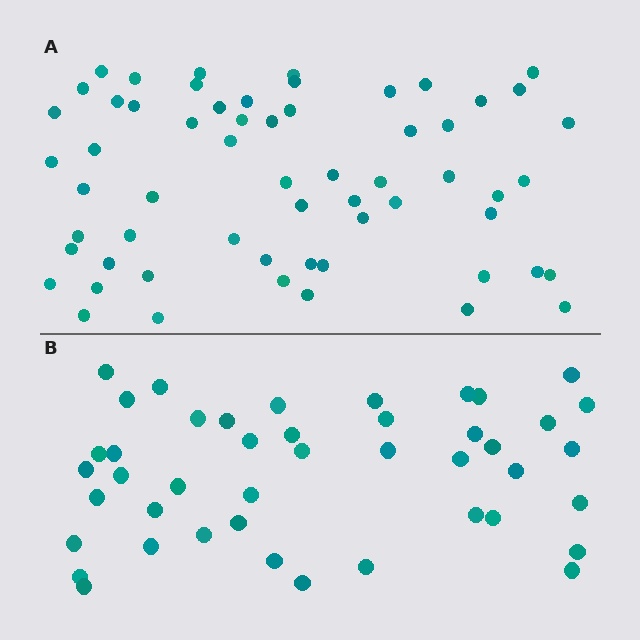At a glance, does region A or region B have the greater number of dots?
Region A (the top region) has more dots.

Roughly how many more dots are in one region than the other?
Region A has approximately 15 more dots than region B.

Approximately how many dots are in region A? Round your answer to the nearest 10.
About 60 dots.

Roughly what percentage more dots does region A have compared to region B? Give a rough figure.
About 35% more.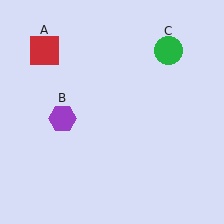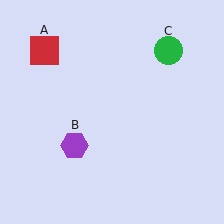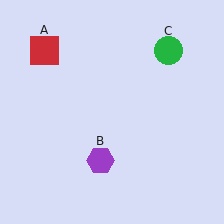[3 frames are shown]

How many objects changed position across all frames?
1 object changed position: purple hexagon (object B).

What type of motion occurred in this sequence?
The purple hexagon (object B) rotated counterclockwise around the center of the scene.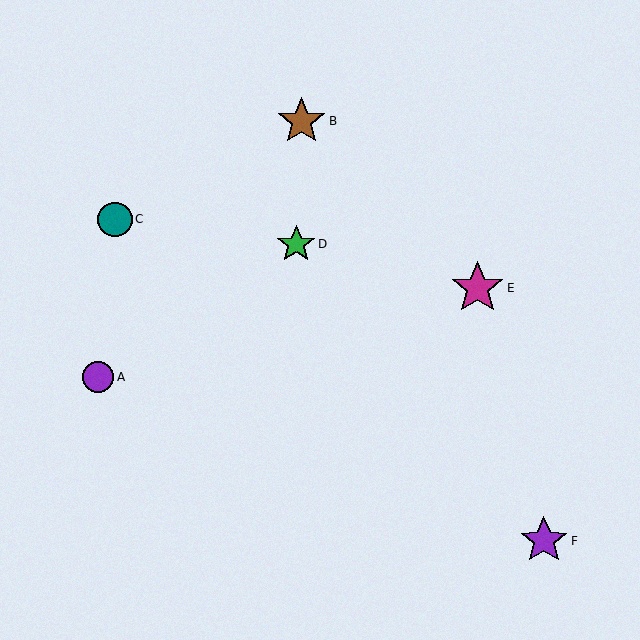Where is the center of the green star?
The center of the green star is at (296, 244).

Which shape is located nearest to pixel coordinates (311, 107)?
The brown star (labeled B) at (302, 121) is nearest to that location.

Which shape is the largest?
The magenta star (labeled E) is the largest.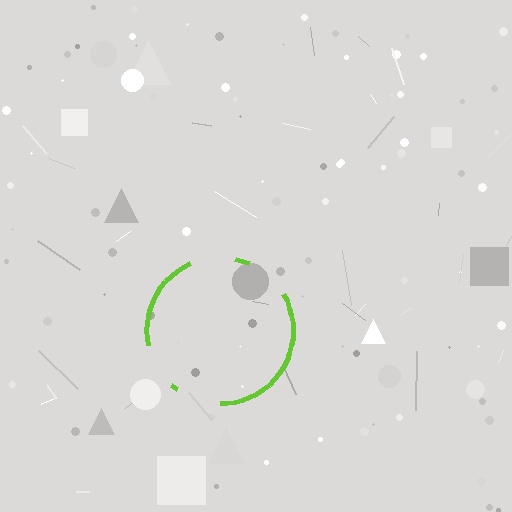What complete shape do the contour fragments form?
The contour fragments form a circle.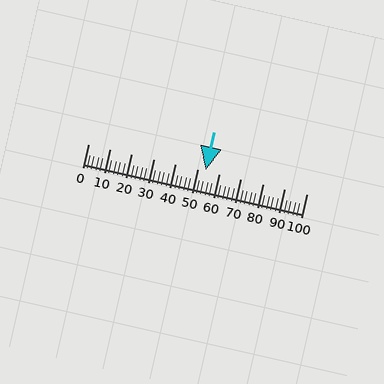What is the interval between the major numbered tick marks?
The major tick marks are spaced 10 units apart.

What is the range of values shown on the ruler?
The ruler shows values from 0 to 100.